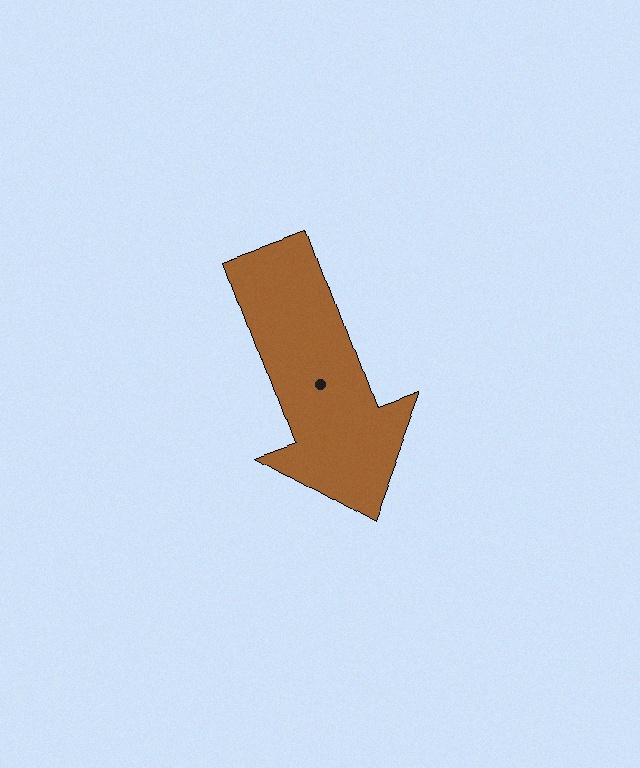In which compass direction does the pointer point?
South.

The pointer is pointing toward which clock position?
Roughly 5 o'clock.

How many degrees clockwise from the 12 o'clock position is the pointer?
Approximately 160 degrees.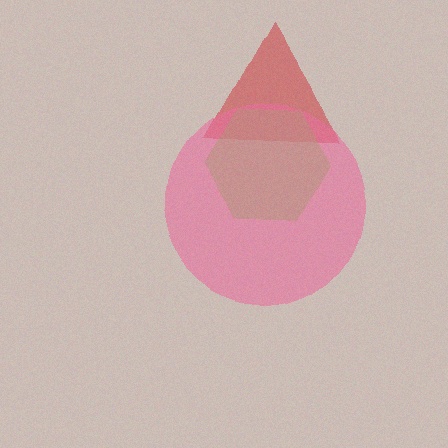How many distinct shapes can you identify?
There are 3 distinct shapes: a red triangle, a lime hexagon, a pink circle.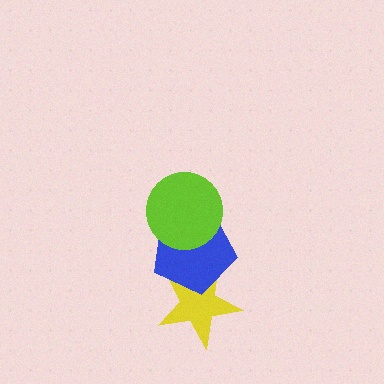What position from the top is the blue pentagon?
The blue pentagon is 2nd from the top.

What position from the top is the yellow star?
The yellow star is 3rd from the top.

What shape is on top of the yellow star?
The blue pentagon is on top of the yellow star.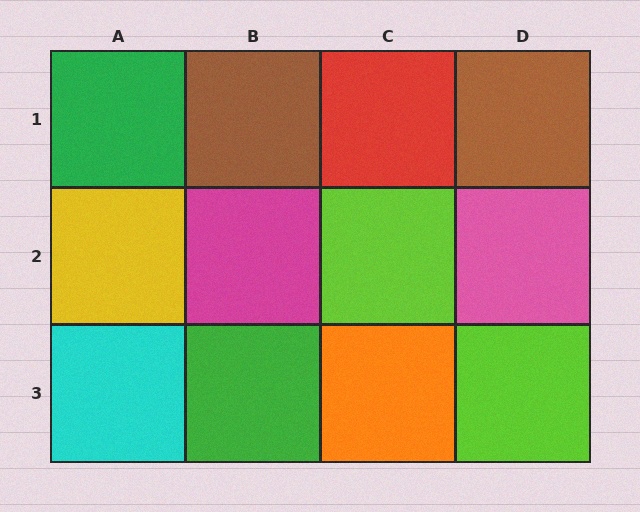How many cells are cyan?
1 cell is cyan.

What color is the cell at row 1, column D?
Brown.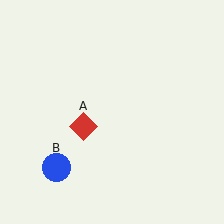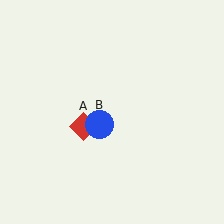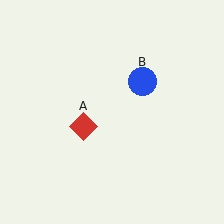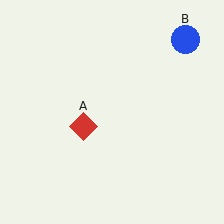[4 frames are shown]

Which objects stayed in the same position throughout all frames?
Red diamond (object A) remained stationary.